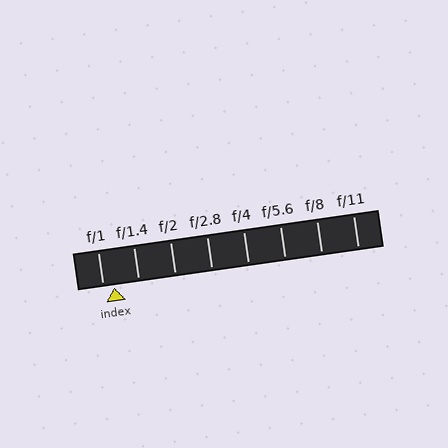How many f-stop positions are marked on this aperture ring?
There are 8 f-stop positions marked.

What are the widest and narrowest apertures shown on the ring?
The widest aperture shown is f/1 and the narrowest is f/11.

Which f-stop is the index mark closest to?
The index mark is closest to f/1.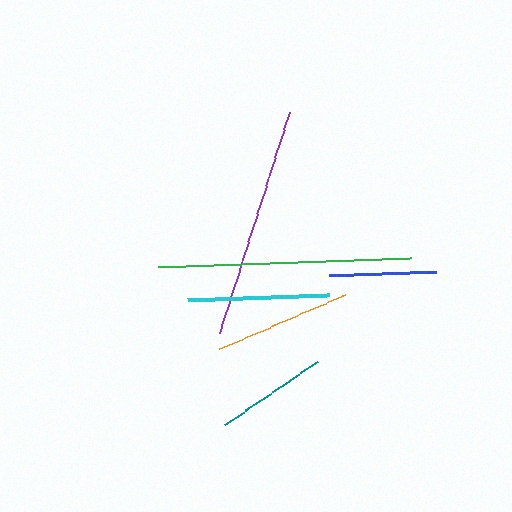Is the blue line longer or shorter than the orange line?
The orange line is longer than the blue line.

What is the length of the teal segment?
The teal segment is approximately 112 pixels long.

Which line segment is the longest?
The green line is the longest at approximately 253 pixels.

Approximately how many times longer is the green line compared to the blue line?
The green line is approximately 2.4 times the length of the blue line.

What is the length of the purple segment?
The purple segment is approximately 232 pixels long.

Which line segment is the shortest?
The blue line is the shortest at approximately 107 pixels.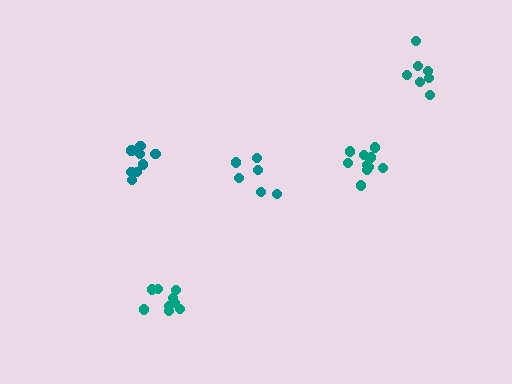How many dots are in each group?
Group 1: 7 dots, Group 2: 6 dots, Group 3: 10 dots, Group 4: 8 dots, Group 5: 9 dots (40 total).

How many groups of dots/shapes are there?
There are 5 groups.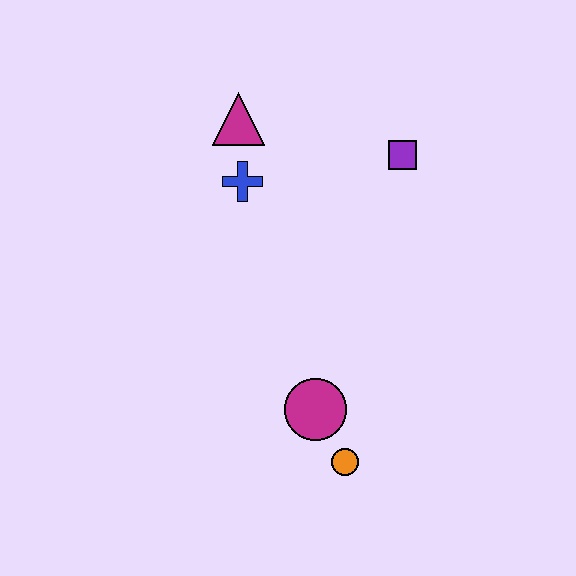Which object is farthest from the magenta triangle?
The orange circle is farthest from the magenta triangle.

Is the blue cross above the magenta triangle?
No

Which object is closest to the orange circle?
The magenta circle is closest to the orange circle.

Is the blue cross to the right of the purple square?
No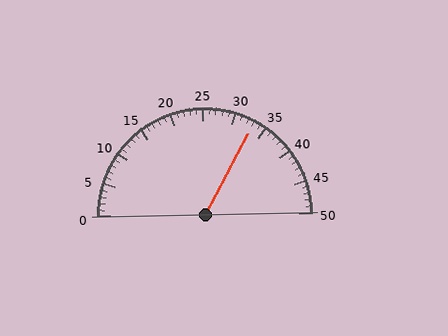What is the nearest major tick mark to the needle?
The nearest major tick mark is 35.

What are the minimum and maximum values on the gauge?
The gauge ranges from 0 to 50.